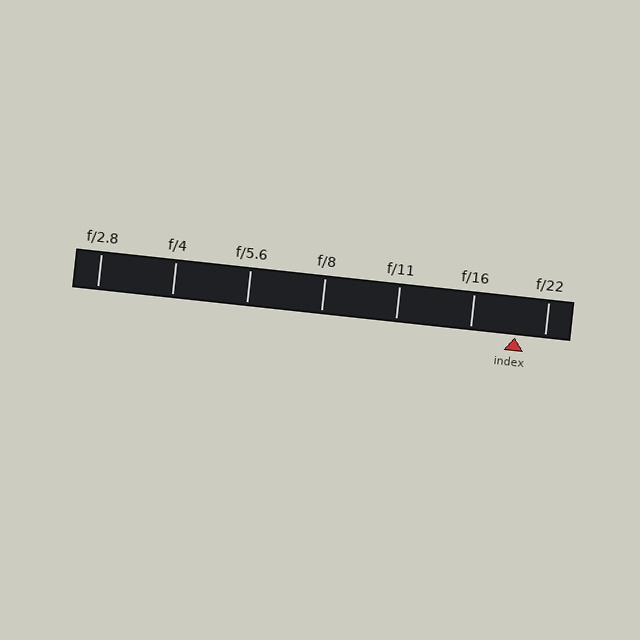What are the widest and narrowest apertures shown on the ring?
The widest aperture shown is f/2.8 and the narrowest is f/22.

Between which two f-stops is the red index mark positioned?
The index mark is between f/16 and f/22.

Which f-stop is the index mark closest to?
The index mark is closest to f/22.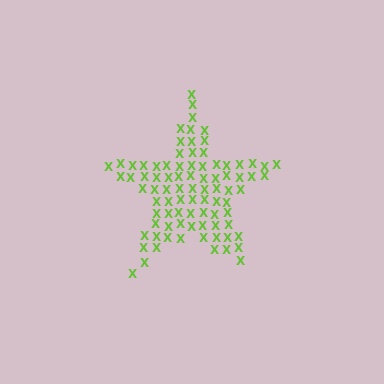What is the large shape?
The large shape is a star.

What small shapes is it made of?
It is made of small letter X's.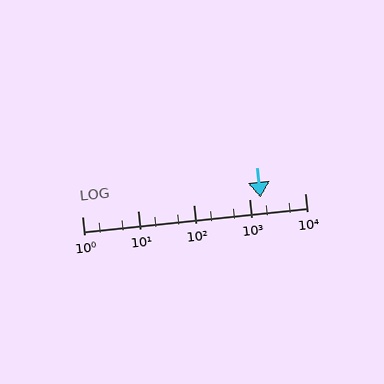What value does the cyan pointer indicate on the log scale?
The pointer indicates approximately 1600.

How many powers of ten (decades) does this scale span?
The scale spans 4 decades, from 1 to 10000.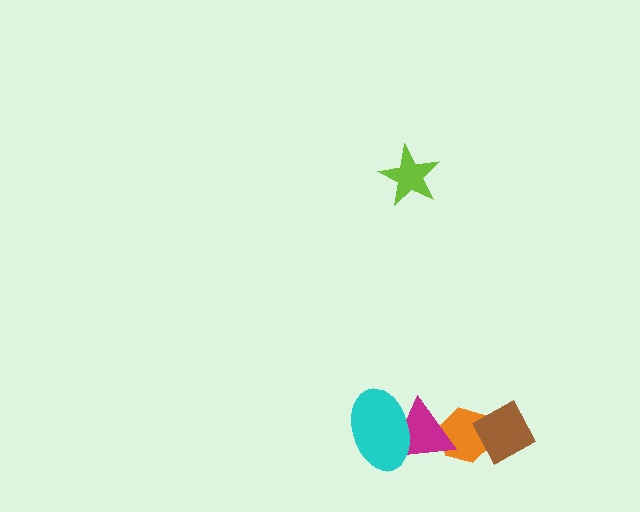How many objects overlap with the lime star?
0 objects overlap with the lime star.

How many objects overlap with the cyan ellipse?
1 object overlaps with the cyan ellipse.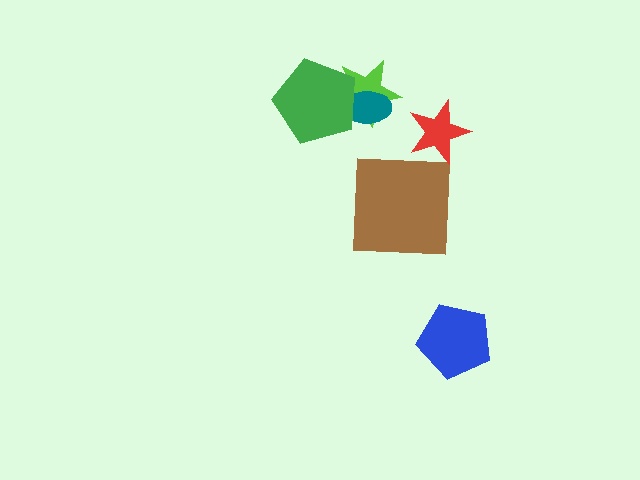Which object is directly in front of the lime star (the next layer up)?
The teal ellipse is directly in front of the lime star.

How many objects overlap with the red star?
0 objects overlap with the red star.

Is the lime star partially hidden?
Yes, it is partially covered by another shape.